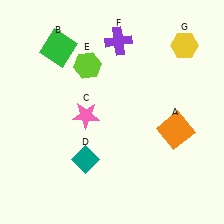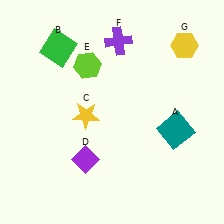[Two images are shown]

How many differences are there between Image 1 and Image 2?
There are 3 differences between the two images.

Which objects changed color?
A changed from orange to teal. C changed from pink to yellow. D changed from teal to purple.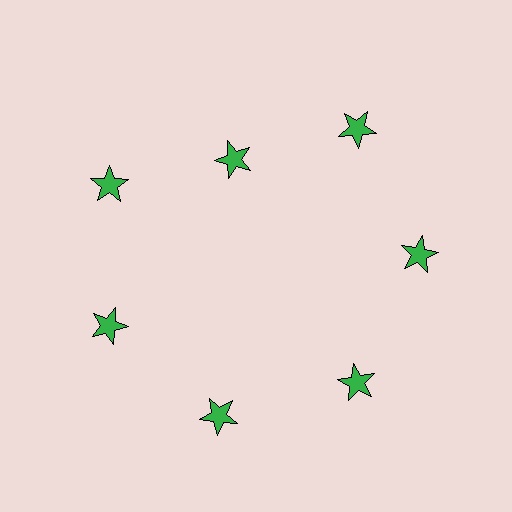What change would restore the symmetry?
The symmetry would be restored by moving it outward, back onto the ring so that all 7 stars sit at equal angles and equal distance from the center.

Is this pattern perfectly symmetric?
No. The 7 green stars are arranged in a ring, but one element near the 12 o'clock position is pulled inward toward the center, breaking the 7-fold rotational symmetry.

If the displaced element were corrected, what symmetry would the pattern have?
It would have 7-fold rotational symmetry — the pattern would map onto itself every 51 degrees.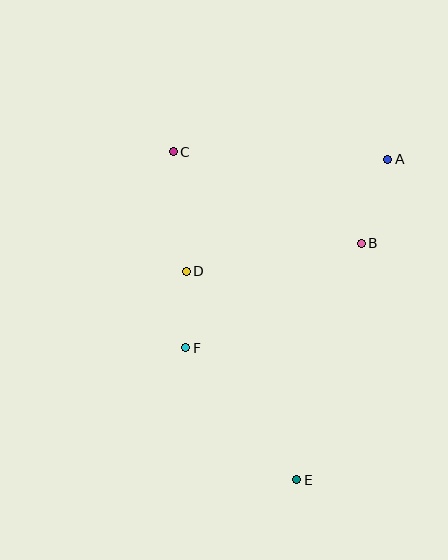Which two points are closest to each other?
Points D and F are closest to each other.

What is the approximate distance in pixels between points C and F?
The distance between C and F is approximately 197 pixels.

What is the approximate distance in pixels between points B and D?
The distance between B and D is approximately 177 pixels.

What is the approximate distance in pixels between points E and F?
The distance between E and F is approximately 172 pixels.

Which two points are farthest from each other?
Points C and E are farthest from each other.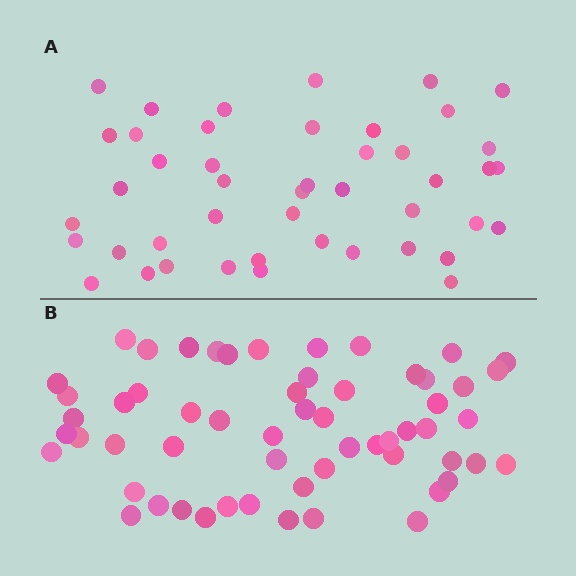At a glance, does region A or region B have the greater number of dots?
Region B (the bottom region) has more dots.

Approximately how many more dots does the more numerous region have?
Region B has approximately 15 more dots than region A.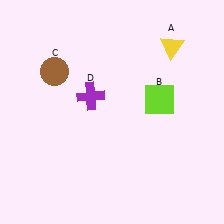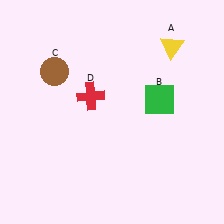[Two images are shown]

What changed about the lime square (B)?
In Image 1, B is lime. In Image 2, it changed to green.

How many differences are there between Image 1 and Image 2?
There are 2 differences between the two images.